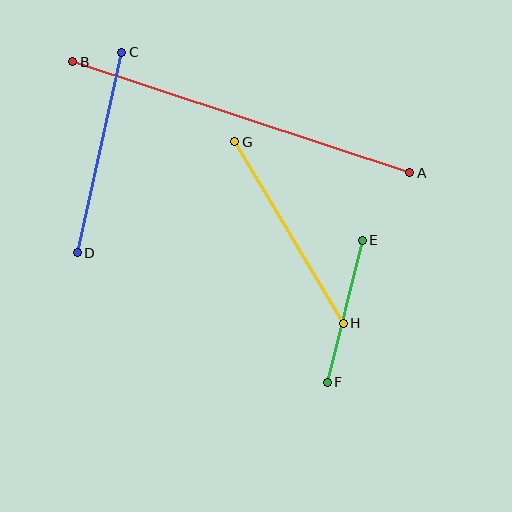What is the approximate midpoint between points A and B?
The midpoint is at approximately (241, 117) pixels.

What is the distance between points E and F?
The distance is approximately 146 pixels.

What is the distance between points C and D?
The distance is approximately 205 pixels.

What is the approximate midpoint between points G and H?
The midpoint is at approximately (289, 232) pixels.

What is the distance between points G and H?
The distance is approximately 211 pixels.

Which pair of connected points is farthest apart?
Points A and B are farthest apart.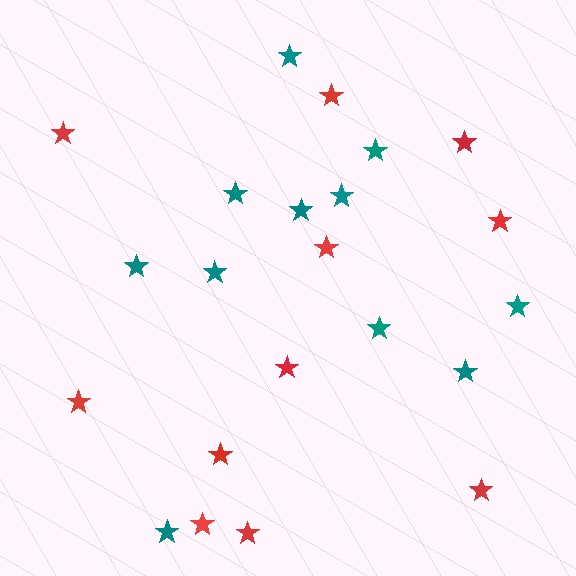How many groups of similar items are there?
There are 2 groups: one group of red stars (11) and one group of teal stars (11).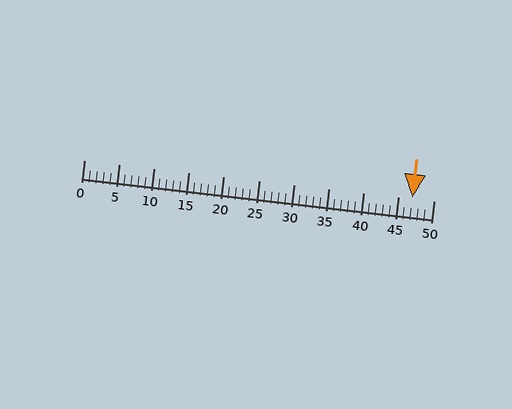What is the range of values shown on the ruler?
The ruler shows values from 0 to 50.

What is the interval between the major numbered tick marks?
The major tick marks are spaced 5 units apart.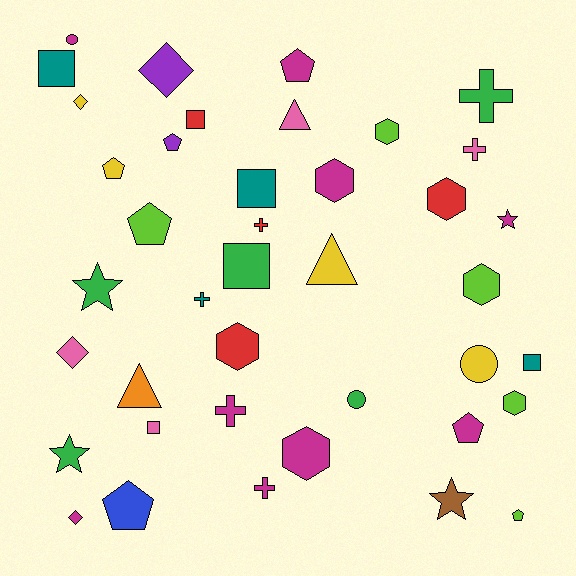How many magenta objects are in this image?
There are 9 magenta objects.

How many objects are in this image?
There are 40 objects.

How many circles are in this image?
There are 3 circles.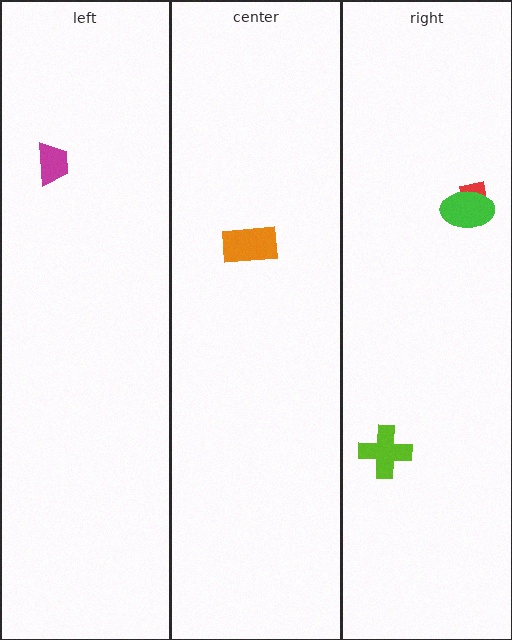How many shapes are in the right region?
3.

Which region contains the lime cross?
The right region.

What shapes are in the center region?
The orange rectangle.